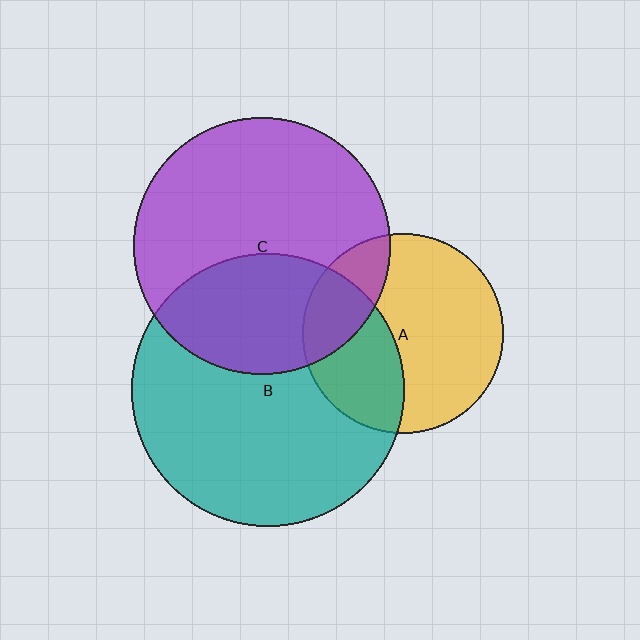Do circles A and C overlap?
Yes.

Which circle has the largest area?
Circle B (teal).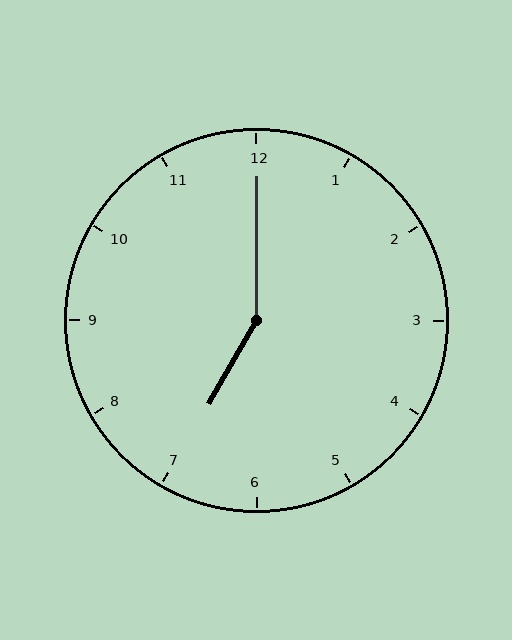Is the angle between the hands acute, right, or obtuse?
It is obtuse.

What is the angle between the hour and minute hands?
Approximately 150 degrees.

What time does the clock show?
7:00.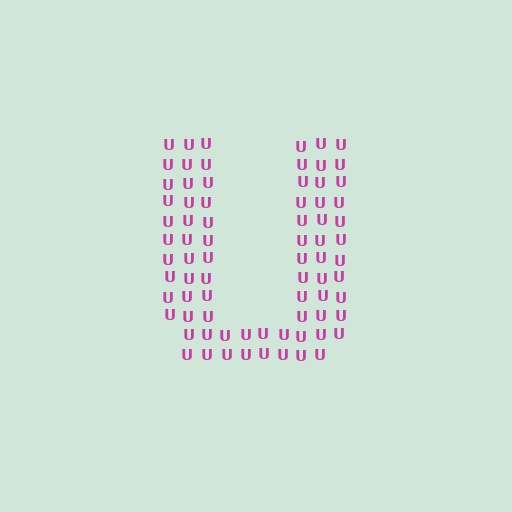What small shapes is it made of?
It is made of small letter U's.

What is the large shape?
The large shape is the letter U.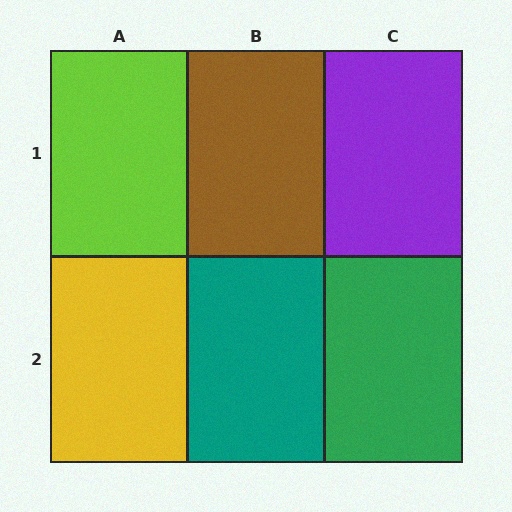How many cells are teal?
1 cell is teal.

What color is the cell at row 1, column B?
Brown.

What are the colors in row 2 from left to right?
Yellow, teal, green.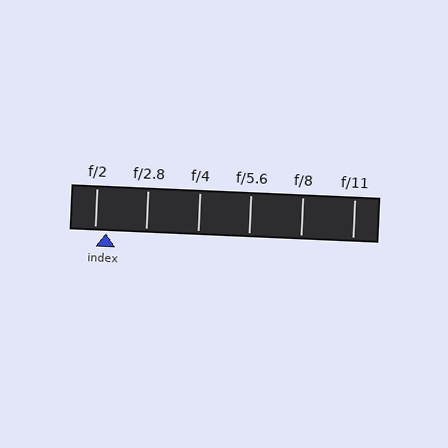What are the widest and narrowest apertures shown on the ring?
The widest aperture shown is f/2 and the narrowest is f/11.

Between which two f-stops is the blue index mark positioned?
The index mark is between f/2 and f/2.8.